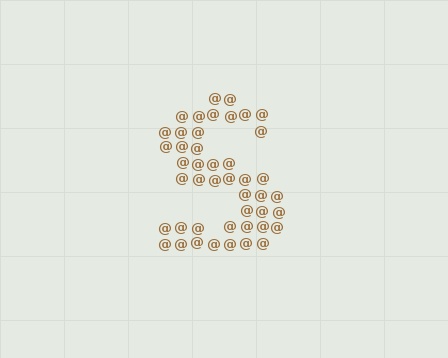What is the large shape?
The large shape is the letter S.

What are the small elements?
The small elements are at signs.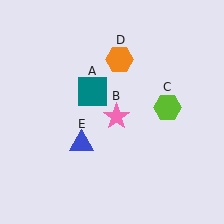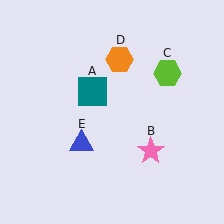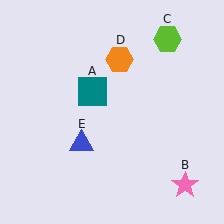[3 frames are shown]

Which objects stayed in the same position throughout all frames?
Teal square (object A) and orange hexagon (object D) and blue triangle (object E) remained stationary.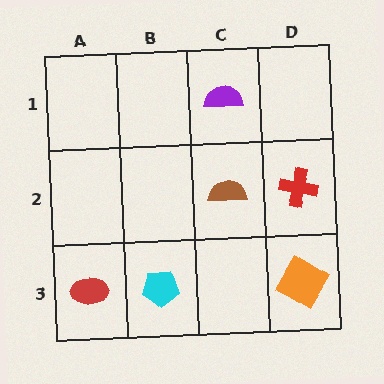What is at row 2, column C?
A brown semicircle.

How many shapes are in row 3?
3 shapes.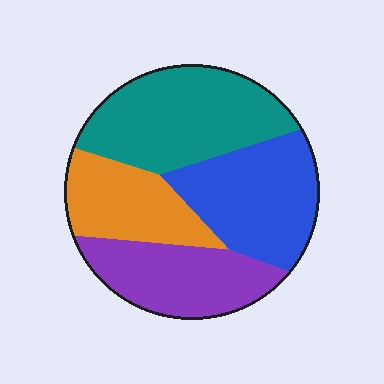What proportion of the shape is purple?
Purple covers 23% of the shape.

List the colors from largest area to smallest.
From largest to smallest: teal, blue, purple, orange.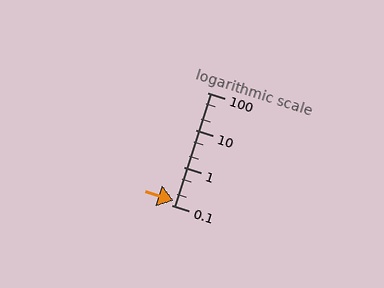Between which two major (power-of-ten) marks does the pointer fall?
The pointer is between 0.1 and 1.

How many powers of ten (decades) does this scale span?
The scale spans 3 decades, from 0.1 to 100.